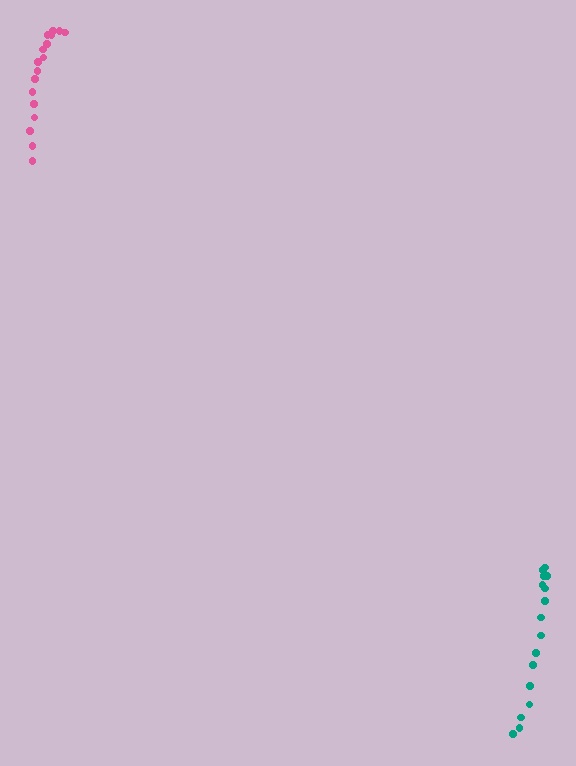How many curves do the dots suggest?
There are 2 distinct paths.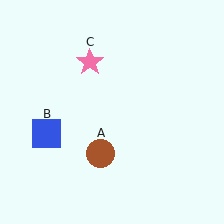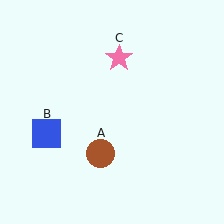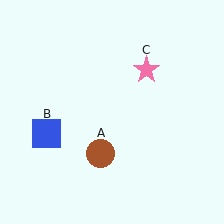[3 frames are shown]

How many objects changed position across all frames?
1 object changed position: pink star (object C).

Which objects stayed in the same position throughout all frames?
Brown circle (object A) and blue square (object B) remained stationary.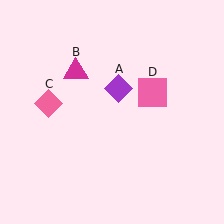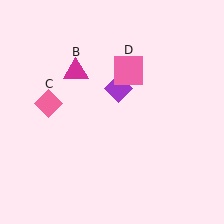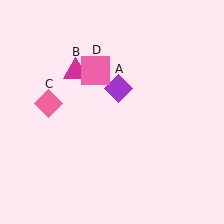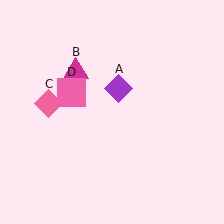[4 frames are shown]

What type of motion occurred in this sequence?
The pink square (object D) rotated counterclockwise around the center of the scene.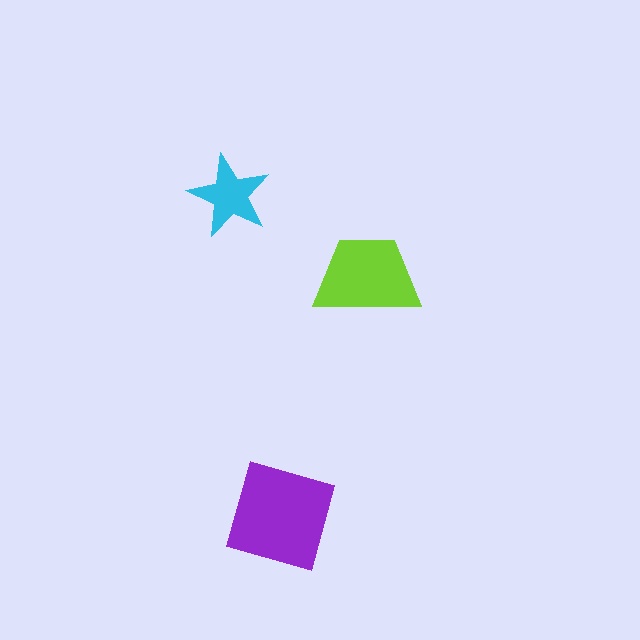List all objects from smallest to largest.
The cyan star, the lime trapezoid, the purple diamond.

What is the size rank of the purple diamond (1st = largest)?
1st.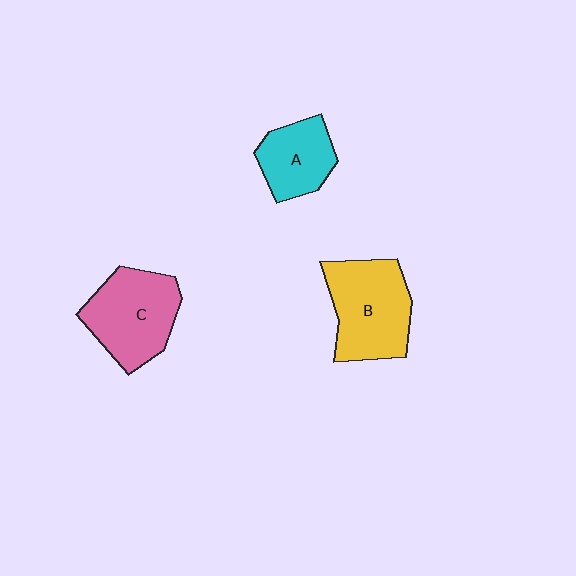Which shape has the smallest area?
Shape A (cyan).